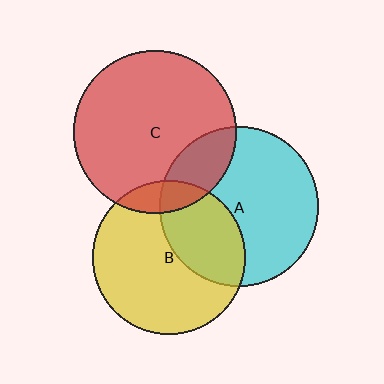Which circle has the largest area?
Circle C (red).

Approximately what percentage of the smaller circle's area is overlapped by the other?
Approximately 35%.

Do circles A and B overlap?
Yes.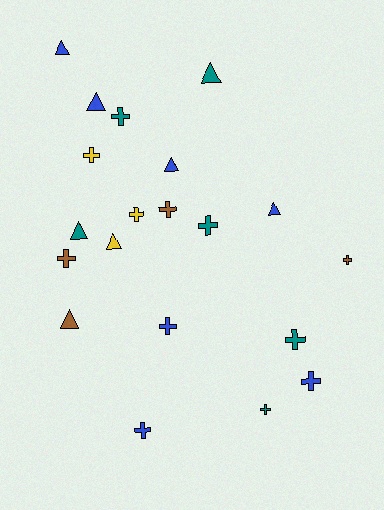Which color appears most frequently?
Blue, with 7 objects.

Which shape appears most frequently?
Cross, with 12 objects.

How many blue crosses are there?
There are 3 blue crosses.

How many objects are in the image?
There are 20 objects.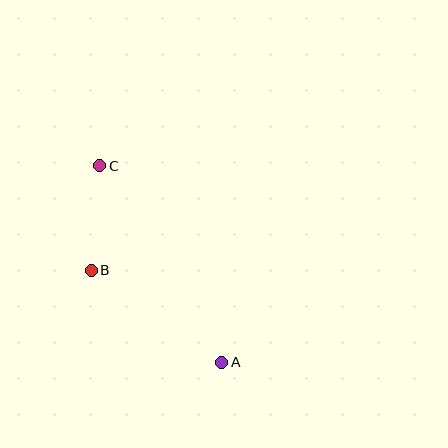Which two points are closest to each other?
Points B and C are closest to each other.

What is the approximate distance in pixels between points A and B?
The distance between A and B is approximately 160 pixels.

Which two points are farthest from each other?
Points A and C are farthest from each other.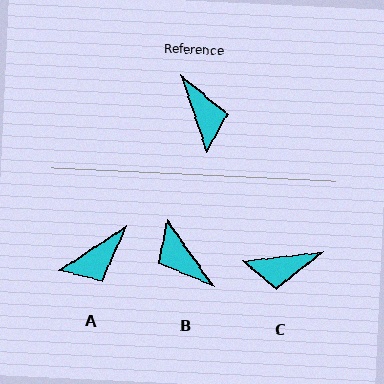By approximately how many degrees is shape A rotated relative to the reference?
Approximately 74 degrees clockwise.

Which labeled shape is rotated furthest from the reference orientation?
B, about 163 degrees away.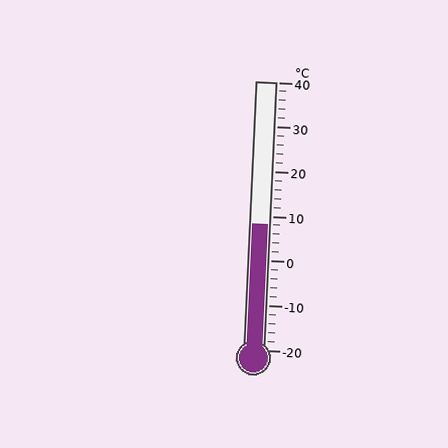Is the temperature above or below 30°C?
The temperature is below 30°C.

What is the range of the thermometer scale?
The thermometer scale ranges from -20°C to 40°C.